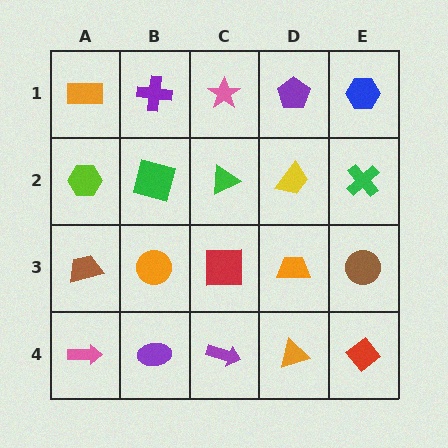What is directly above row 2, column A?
An orange rectangle.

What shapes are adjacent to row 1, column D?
A yellow trapezoid (row 2, column D), a pink star (row 1, column C), a blue hexagon (row 1, column E).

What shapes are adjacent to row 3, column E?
A green cross (row 2, column E), a red diamond (row 4, column E), an orange trapezoid (row 3, column D).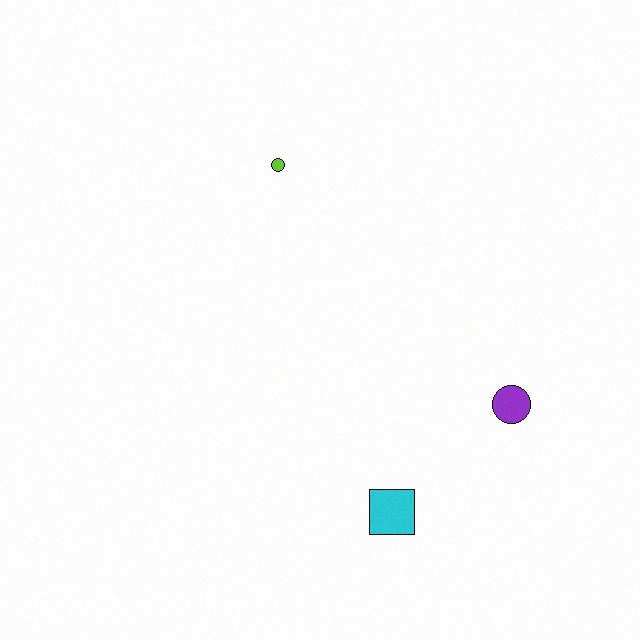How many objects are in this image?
There are 3 objects.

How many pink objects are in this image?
There are no pink objects.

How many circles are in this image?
There are 2 circles.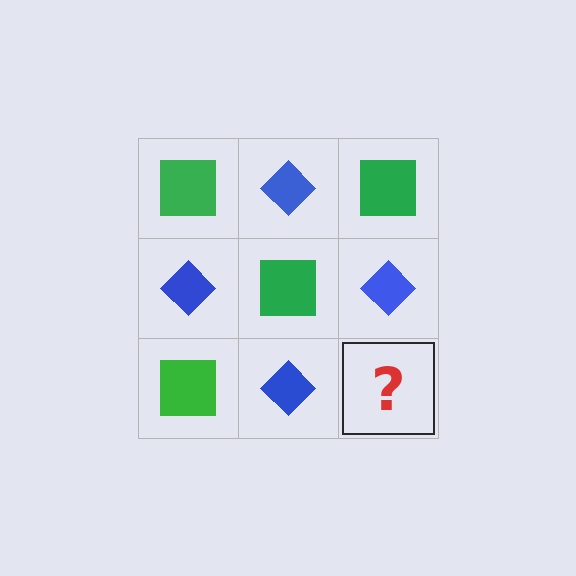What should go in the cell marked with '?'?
The missing cell should contain a green square.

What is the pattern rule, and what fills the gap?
The rule is that it alternates green square and blue diamond in a checkerboard pattern. The gap should be filled with a green square.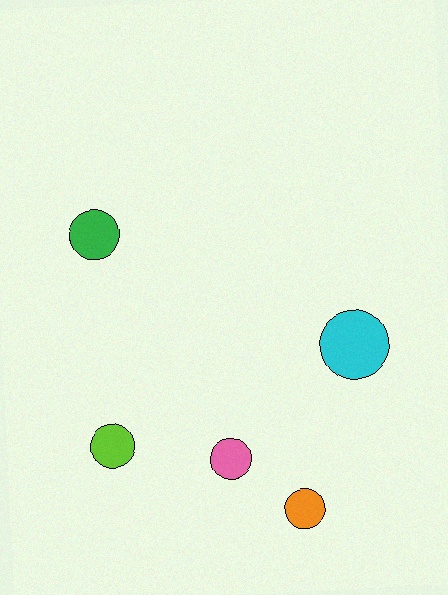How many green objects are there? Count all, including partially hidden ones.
There is 1 green object.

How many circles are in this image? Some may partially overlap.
There are 5 circles.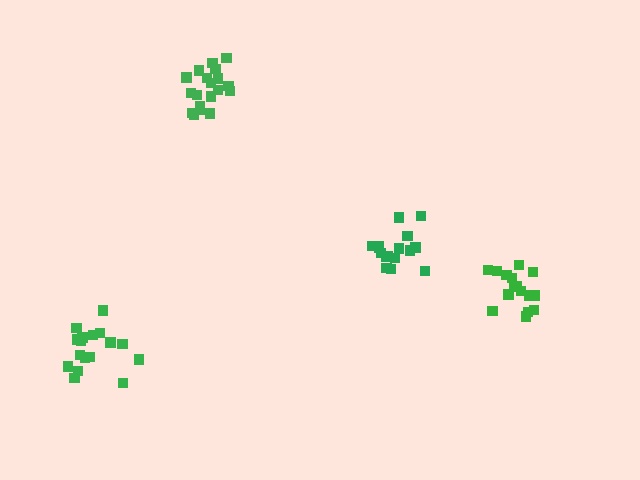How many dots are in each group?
Group 1: 19 dots, Group 2: 16 dots, Group 3: 17 dots, Group 4: 16 dots (68 total).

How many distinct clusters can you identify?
There are 4 distinct clusters.